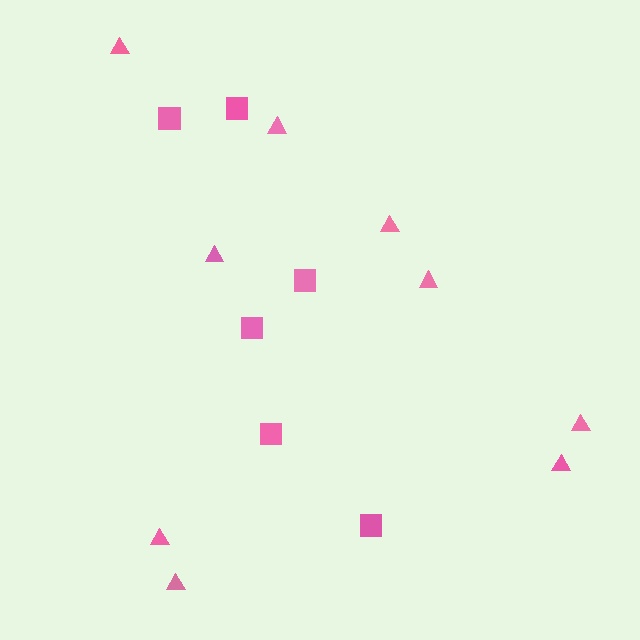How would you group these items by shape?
There are 2 groups: one group of squares (6) and one group of triangles (9).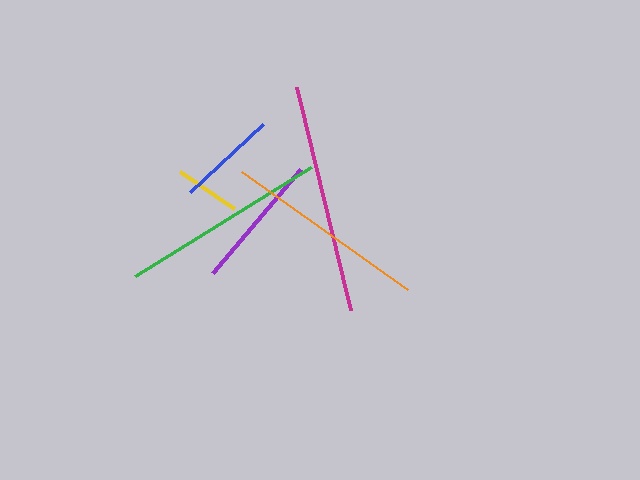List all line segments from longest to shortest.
From longest to shortest: magenta, green, orange, purple, blue, yellow.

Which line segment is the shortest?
The yellow line is the shortest at approximately 65 pixels.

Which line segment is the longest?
The magenta line is the longest at approximately 230 pixels.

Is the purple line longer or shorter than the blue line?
The purple line is longer than the blue line.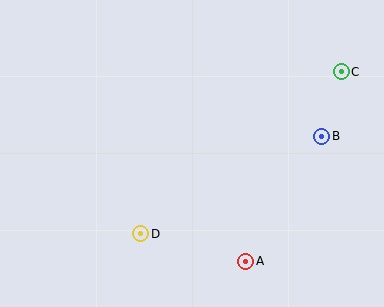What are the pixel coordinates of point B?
Point B is at (322, 136).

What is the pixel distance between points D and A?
The distance between D and A is 109 pixels.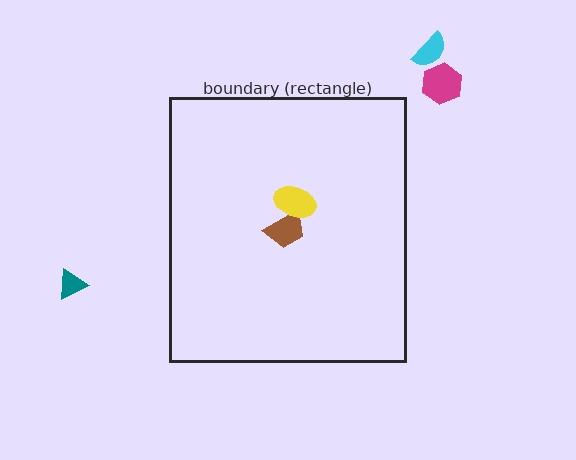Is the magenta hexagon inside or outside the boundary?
Outside.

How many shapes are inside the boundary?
2 inside, 3 outside.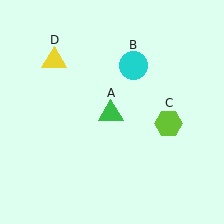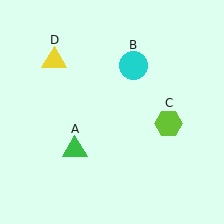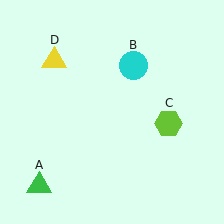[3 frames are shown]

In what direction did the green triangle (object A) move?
The green triangle (object A) moved down and to the left.